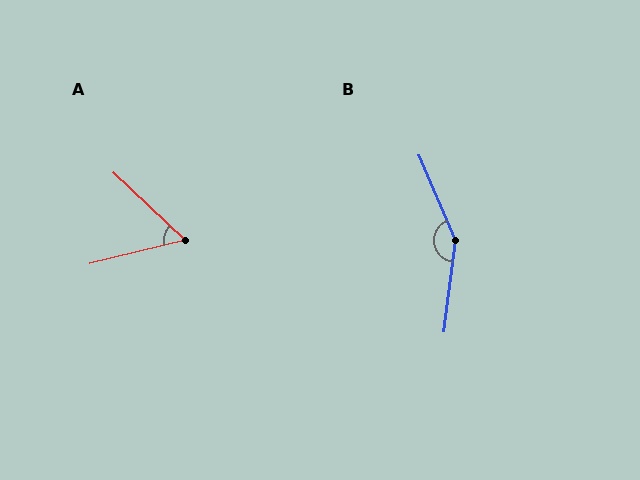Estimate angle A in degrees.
Approximately 57 degrees.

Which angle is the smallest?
A, at approximately 57 degrees.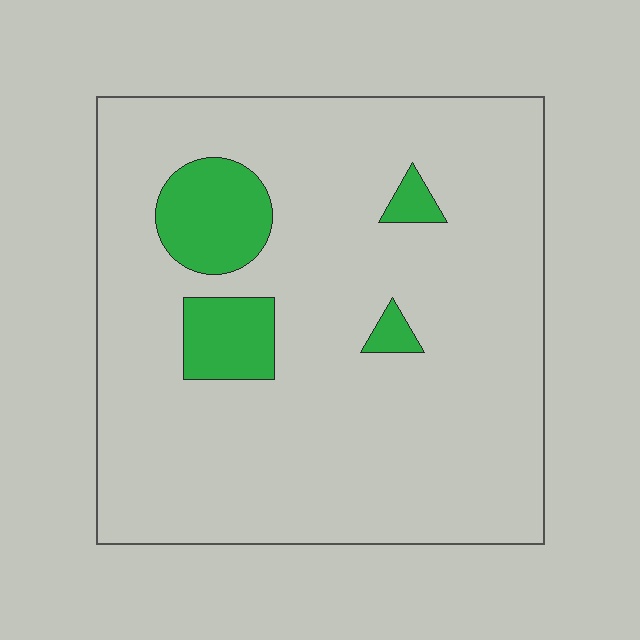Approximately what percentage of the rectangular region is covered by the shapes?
Approximately 10%.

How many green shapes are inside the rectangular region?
4.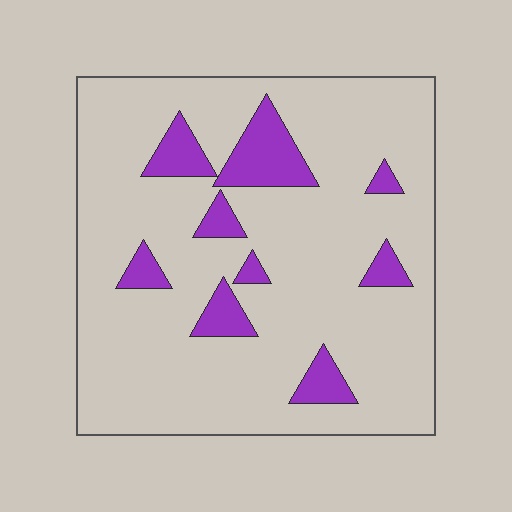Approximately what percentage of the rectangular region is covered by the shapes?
Approximately 15%.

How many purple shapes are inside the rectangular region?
9.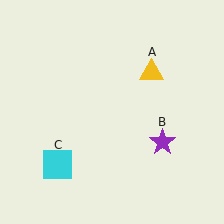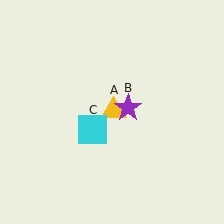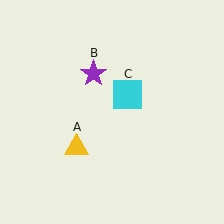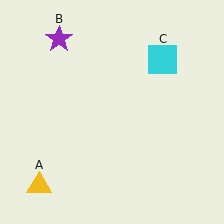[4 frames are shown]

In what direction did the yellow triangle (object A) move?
The yellow triangle (object A) moved down and to the left.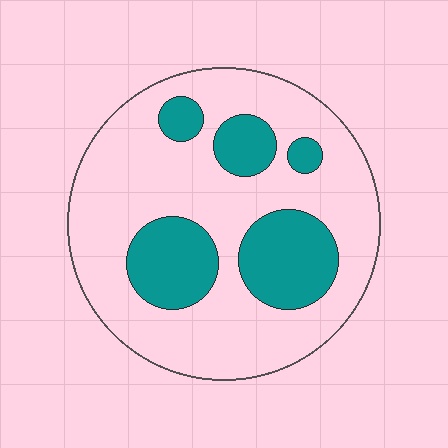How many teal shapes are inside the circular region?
5.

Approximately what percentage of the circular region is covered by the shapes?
Approximately 25%.